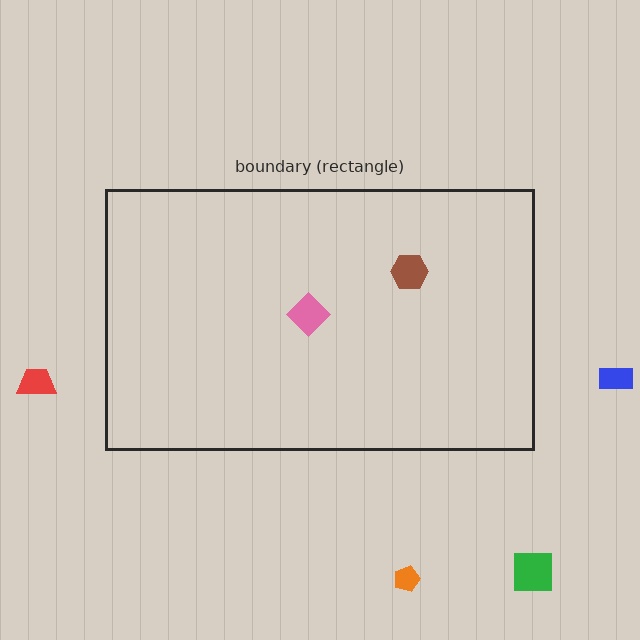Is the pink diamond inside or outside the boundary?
Inside.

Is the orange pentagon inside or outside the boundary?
Outside.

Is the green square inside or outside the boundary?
Outside.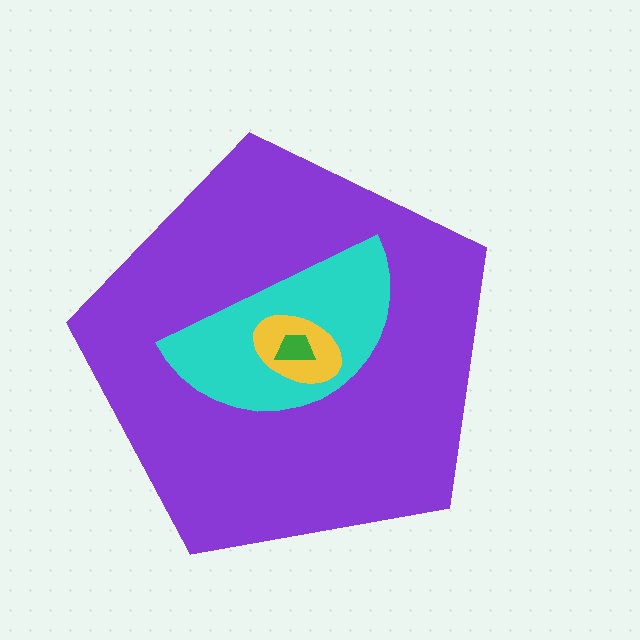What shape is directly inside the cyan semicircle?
The yellow ellipse.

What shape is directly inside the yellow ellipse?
The green trapezoid.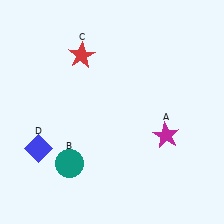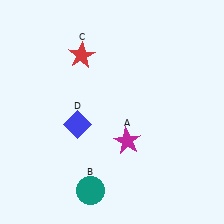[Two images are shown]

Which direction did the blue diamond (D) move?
The blue diamond (D) moved right.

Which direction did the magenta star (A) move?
The magenta star (A) moved left.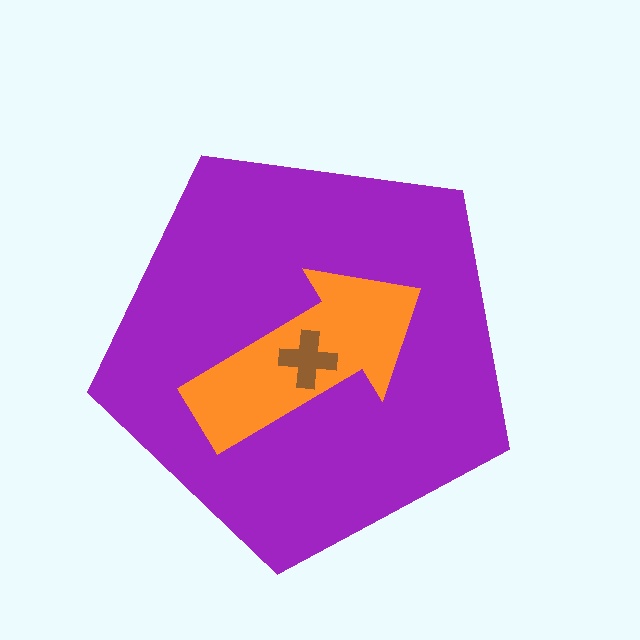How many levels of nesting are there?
3.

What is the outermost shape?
The purple pentagon.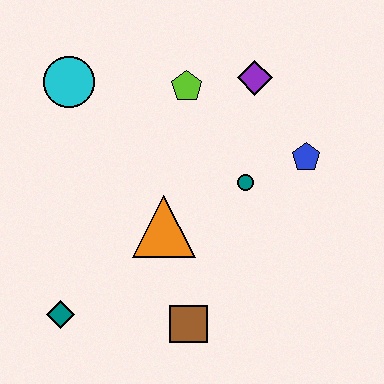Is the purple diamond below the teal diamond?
No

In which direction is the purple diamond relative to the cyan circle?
The purple diamond is to the right of the cyan circle.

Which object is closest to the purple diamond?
The lime pentagon is closest to the purple diamond.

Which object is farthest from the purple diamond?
The teal diamond is farthest from the purple diamond.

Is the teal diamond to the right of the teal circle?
No